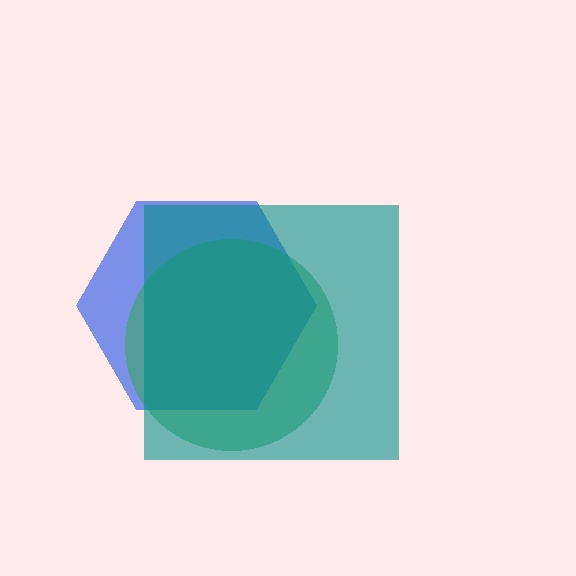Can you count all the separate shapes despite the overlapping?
Yes, there are 3 separate shapes.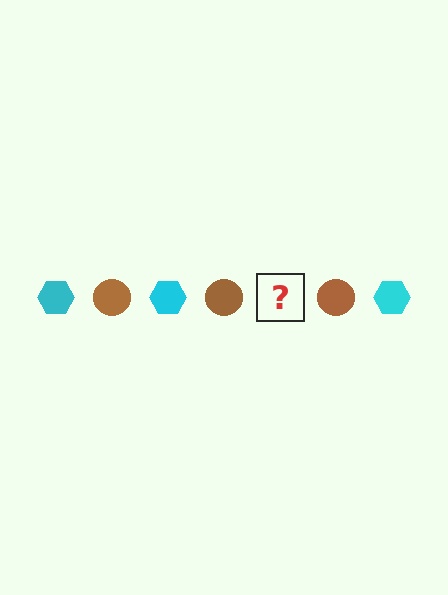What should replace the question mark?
The question mark should be replaced with a cyan hexagon.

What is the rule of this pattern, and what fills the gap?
The rule is that the pattern alternates between cyan hexagon and brown circle. The gap should be filled with a cyan hexagon.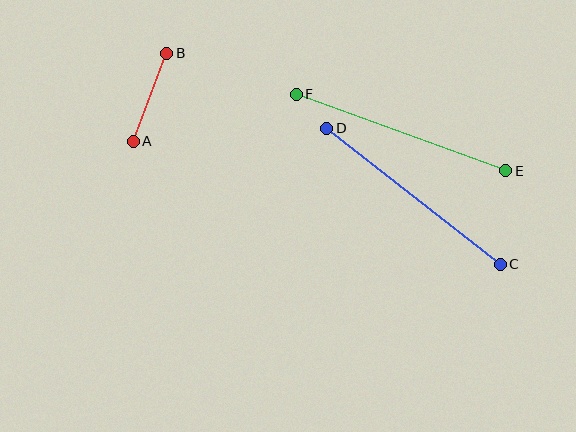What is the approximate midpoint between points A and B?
The midpoint is at approximately (150, 97) pixels.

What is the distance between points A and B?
The distance is approximately 94 pixels.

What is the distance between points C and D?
The distance is approximately 220 pixels.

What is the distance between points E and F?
The distance is approximately 223 pixels.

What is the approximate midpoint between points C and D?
The midpoint is at approximately (414, 196) pixels.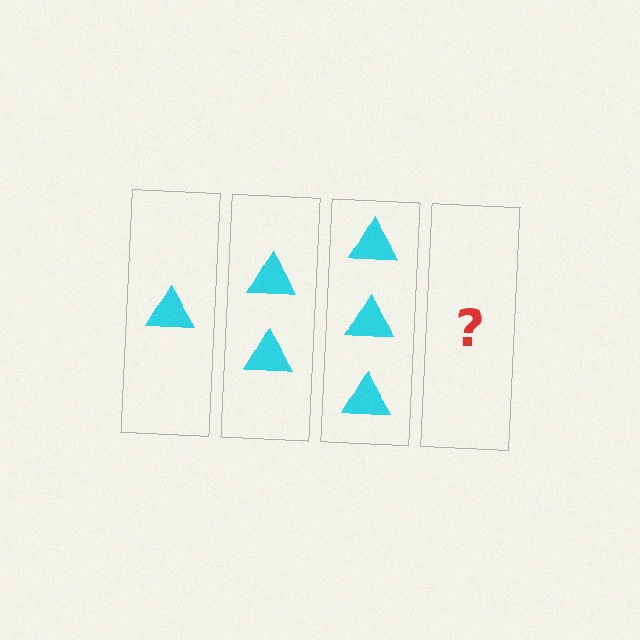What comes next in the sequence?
The next element should be 4 triangles.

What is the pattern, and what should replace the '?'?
The pattern is that each step adds one more triangle. The '?' should be 4 triangles.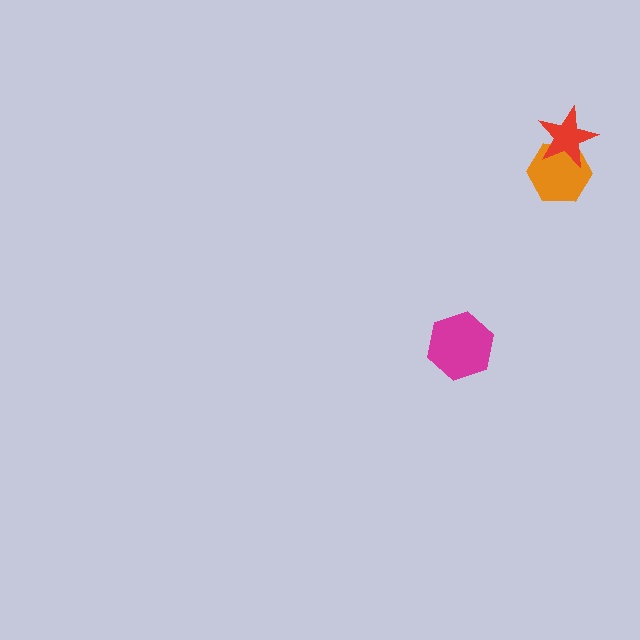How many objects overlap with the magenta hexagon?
0 objects overlap with the magenta hexagon.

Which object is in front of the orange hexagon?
The red star is in front of the orange hexagon.